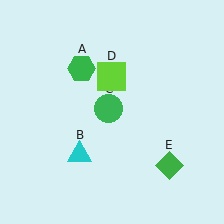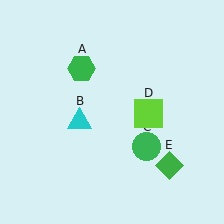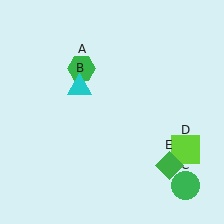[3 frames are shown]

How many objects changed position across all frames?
3 objects changed position: cyan triangle (object B), green circle (object C), lime square (object D).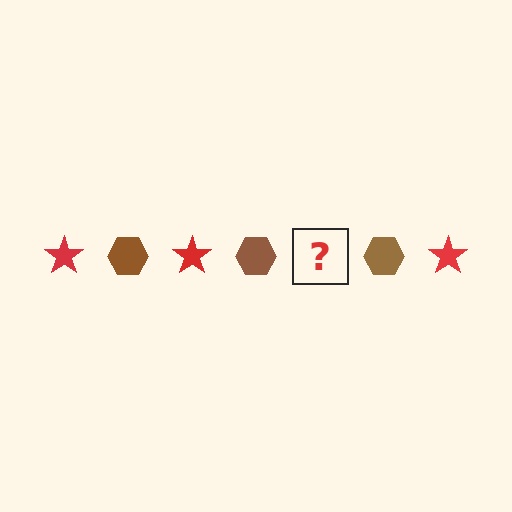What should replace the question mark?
The question mark should be replaced with a red star.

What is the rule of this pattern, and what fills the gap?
The rule is that the pattern alternates between red star and brown hexagon. The gap should be filled with a red star.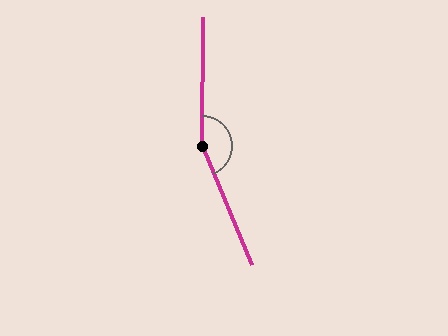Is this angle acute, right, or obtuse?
It is obtuse.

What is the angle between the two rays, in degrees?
Approximately 157 degrees.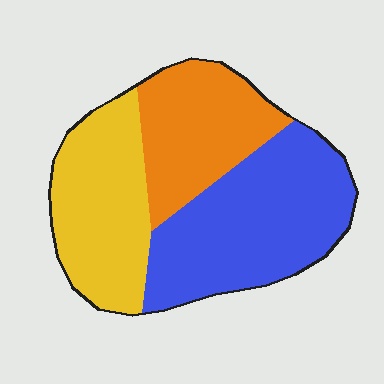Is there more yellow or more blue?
Blue.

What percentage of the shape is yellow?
Yellow takes up about one third (1/3) of the shape.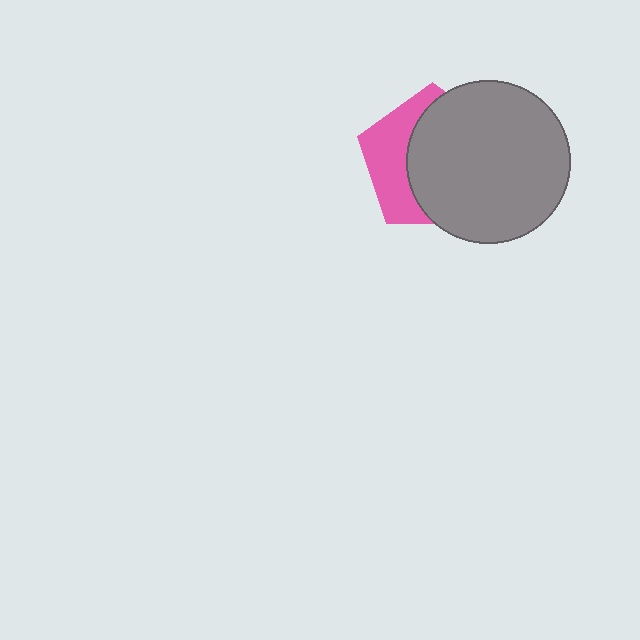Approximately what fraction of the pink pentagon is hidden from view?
Roughly 64% of the pink pentagon is hidden behind the gray circle.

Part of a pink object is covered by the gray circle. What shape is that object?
It is a pentagon.